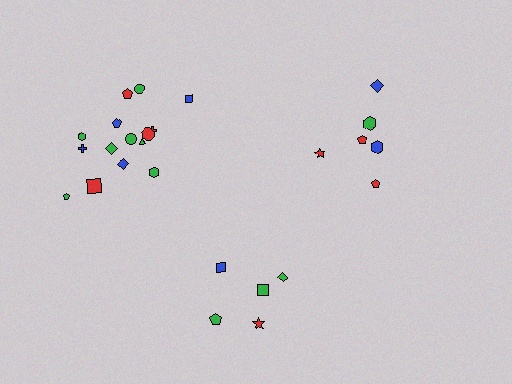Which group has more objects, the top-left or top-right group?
The top-left group.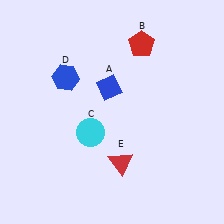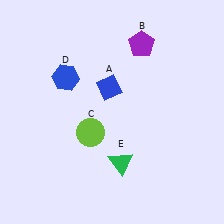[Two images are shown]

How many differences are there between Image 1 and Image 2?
There are 3 differences between the two images.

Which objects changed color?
B changed from red to purple. C changed from cyan to lime. E changed from red to green.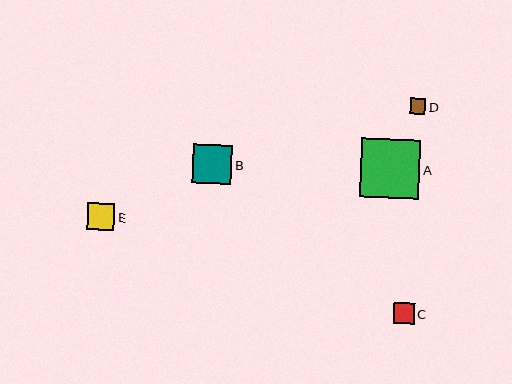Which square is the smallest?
Square D is the smallest with a size of approximately 16 pixels.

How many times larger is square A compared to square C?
Square A is approximately 2.9 times the size of square C.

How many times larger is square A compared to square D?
Square A is approximately 3.8 times the size of square D.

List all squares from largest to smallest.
From largest to smallest: A, B, E, C, D.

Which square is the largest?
Square A is the largest with a size of approximately 59 pixels.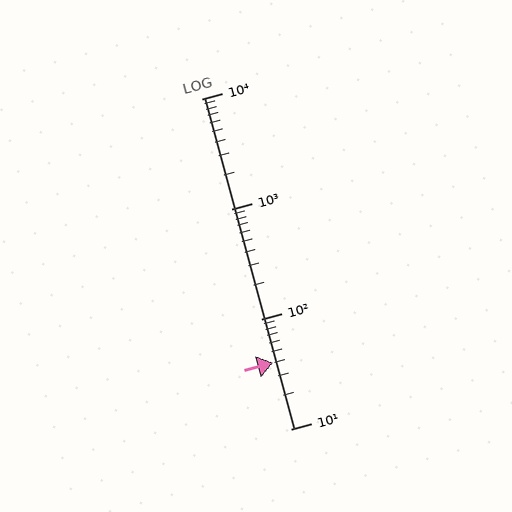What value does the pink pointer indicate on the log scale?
The pointer indicates approximately 40.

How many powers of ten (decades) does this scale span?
The scale spans 3 decades, from 10 to 10000.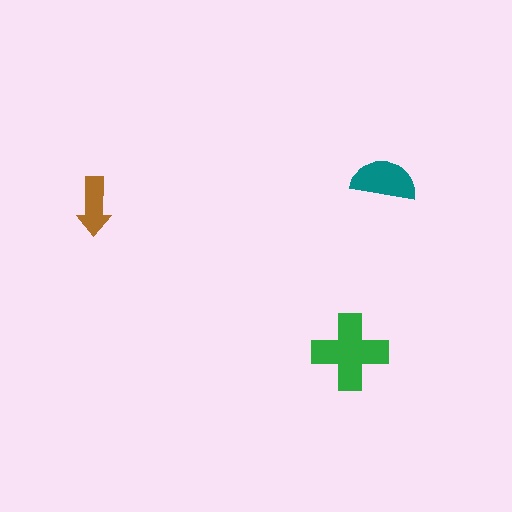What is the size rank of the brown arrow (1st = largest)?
3rd.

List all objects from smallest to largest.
The brown arrow, the teal semicircle, the green cross.